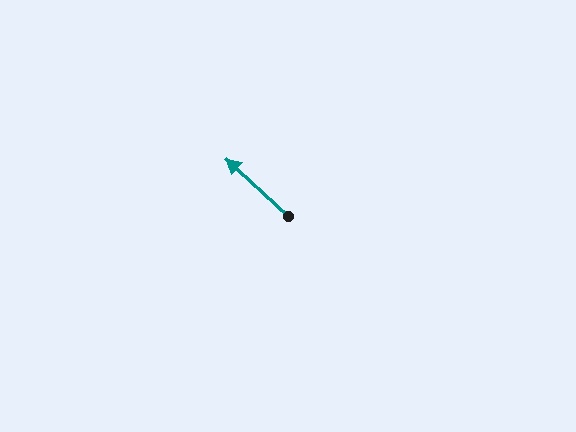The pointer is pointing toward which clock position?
Roughly 10 o'clock.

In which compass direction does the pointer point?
Northwest.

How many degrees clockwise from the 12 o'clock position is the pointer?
Approximately 313 degrees.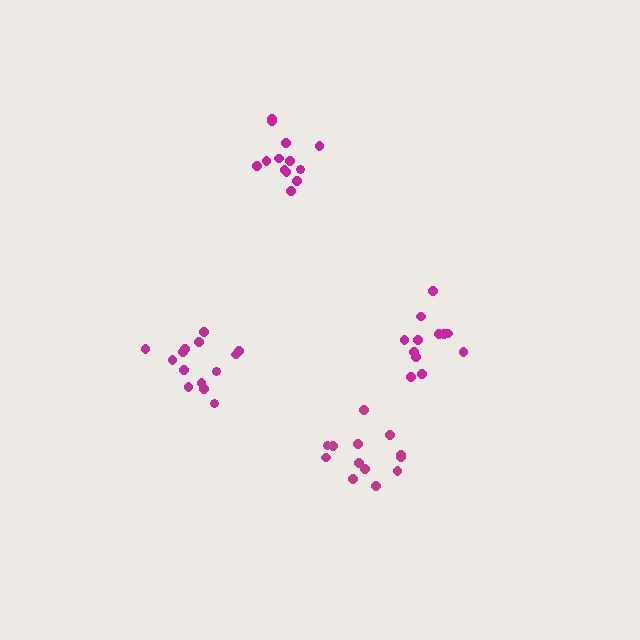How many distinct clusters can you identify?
There are 4 distinct clusters.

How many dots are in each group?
Group 1: 13 dots, Group 2: 14 dots, Group 3: 13 dots, Group 4: 12 dots (52 total).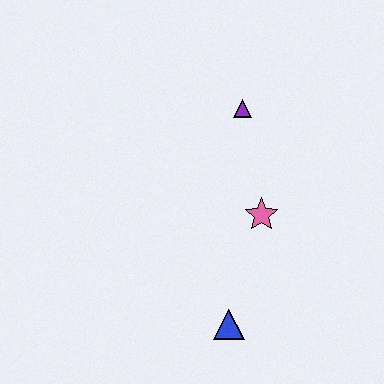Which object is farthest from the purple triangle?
The blue triangle is farthest from the purple triangle.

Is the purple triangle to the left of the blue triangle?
No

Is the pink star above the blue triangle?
Yes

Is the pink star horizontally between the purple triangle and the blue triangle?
No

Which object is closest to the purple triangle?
The pink star is closest to the purple triangle.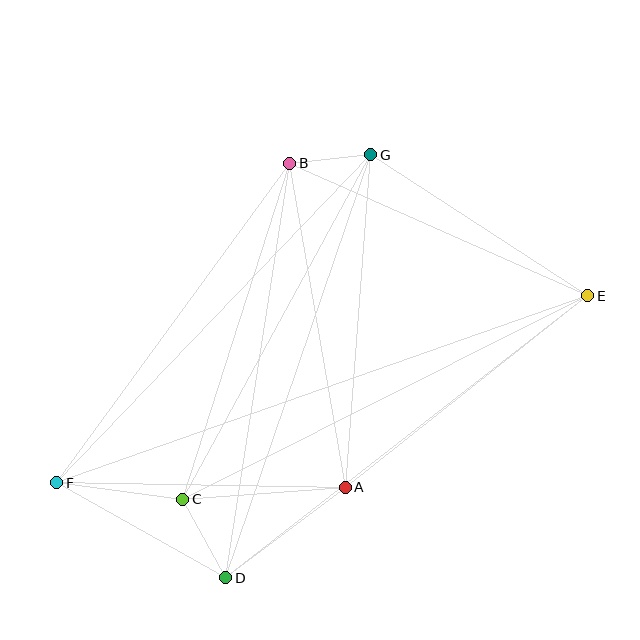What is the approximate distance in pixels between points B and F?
The distance between B and F is approximately 396 pixels.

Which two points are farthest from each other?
Points E and F are farthest from each other.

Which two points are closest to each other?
Points B and G are closest to each other.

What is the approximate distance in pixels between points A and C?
The distance between A and C is approximately 163 pixels.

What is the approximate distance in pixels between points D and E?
The distance between D and E is approximately 459 pixels.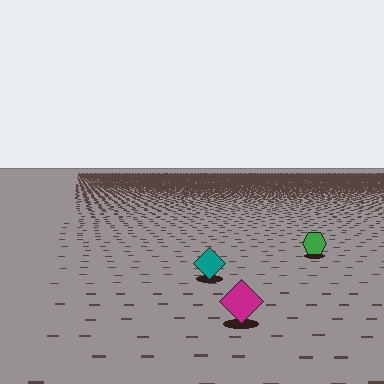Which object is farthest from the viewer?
The green hexagon is farthest from the viewer. It appears smaller and the ground texture around it is denser.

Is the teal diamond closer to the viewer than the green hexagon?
Yes. The teal diamond is closer — you can tell from the texture gradient: the ground texture is coarser near it.